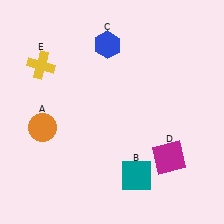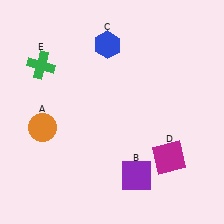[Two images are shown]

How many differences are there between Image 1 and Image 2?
There are 2 differences between the two images.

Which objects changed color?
B changed from teal to purple. E changed from yellow to green.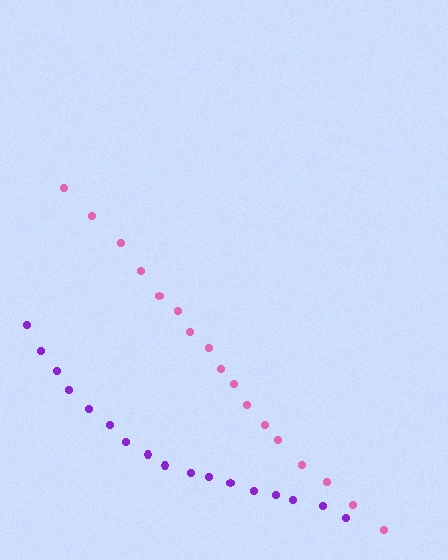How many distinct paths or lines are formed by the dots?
There are 2 distinct paths.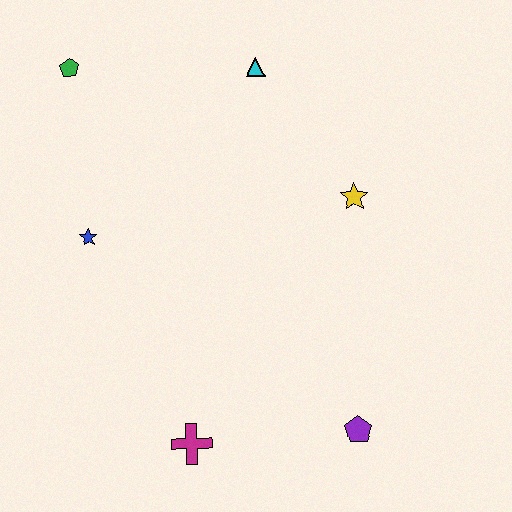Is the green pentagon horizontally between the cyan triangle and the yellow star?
No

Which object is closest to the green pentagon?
The blue star is closest to the green pentagon.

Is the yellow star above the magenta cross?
Yes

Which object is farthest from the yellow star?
The green pentagon is farthest from the yellow star.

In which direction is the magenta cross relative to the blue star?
The magenta cross is below the blue star.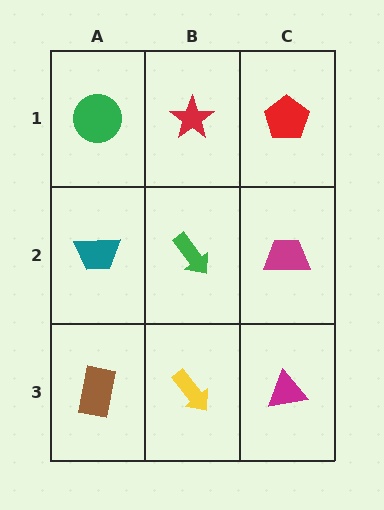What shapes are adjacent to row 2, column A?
A green circle (row 1, column A), a brown rectangle (row 3, column A), a green arrow (row 2, column B).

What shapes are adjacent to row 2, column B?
A red star (row 1, column B), a yellow arrow (row 3, column B), a teal trapezoid (row 2, column A), a magenta trapezoid (row 2, column C).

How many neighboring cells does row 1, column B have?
3.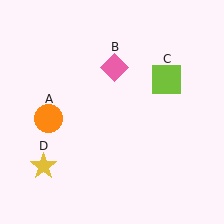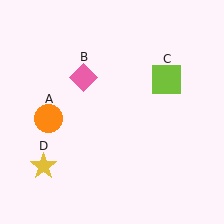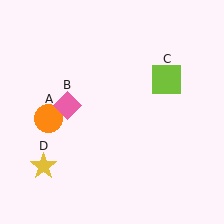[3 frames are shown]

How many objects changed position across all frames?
1 object changed position: pink diamond (object B).